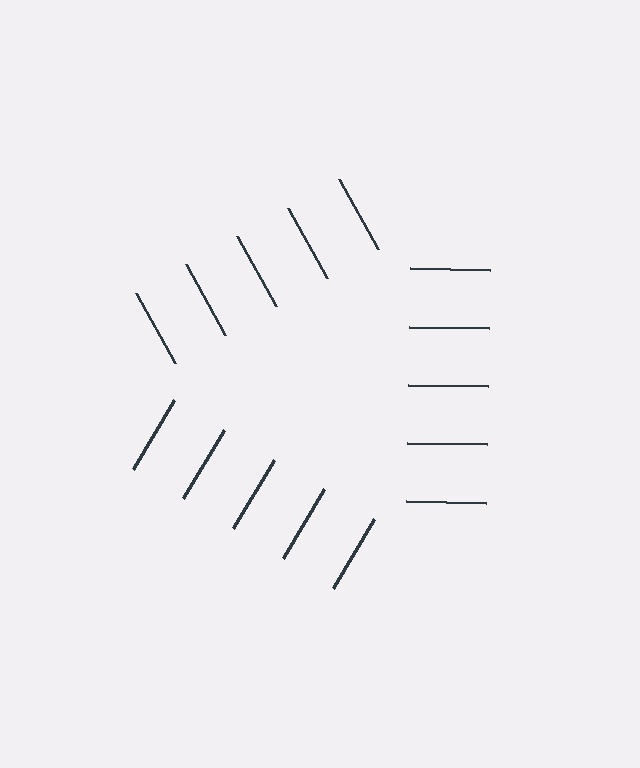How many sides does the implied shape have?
3 sides — the line-ends trace a triangle.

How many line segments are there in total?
15 — 5 along each of the 3 edges.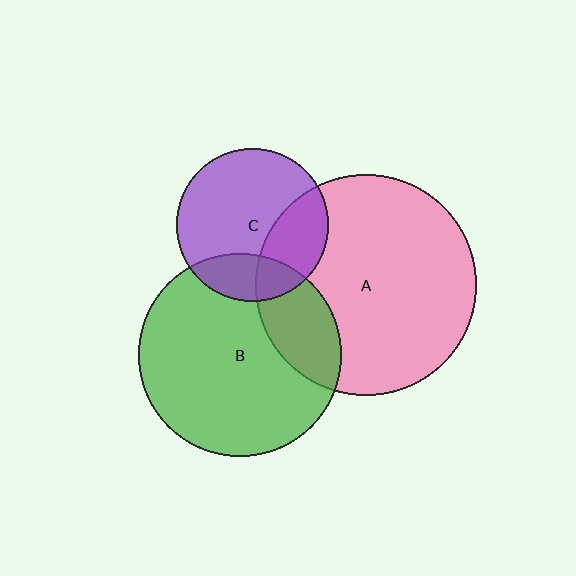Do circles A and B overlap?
Yes.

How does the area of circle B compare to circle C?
Approximately 1.8 times.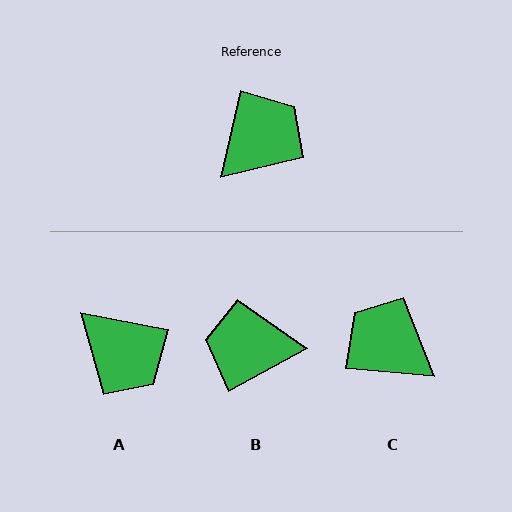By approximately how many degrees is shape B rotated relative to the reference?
Approximately 131 degrees counter-clockwise.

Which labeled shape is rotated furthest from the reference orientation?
B, about 131 degrees away.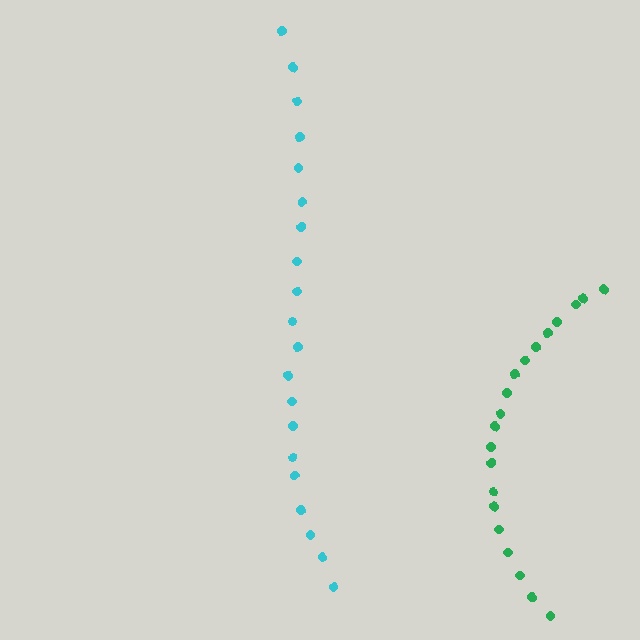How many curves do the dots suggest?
There are 2 distinct paths.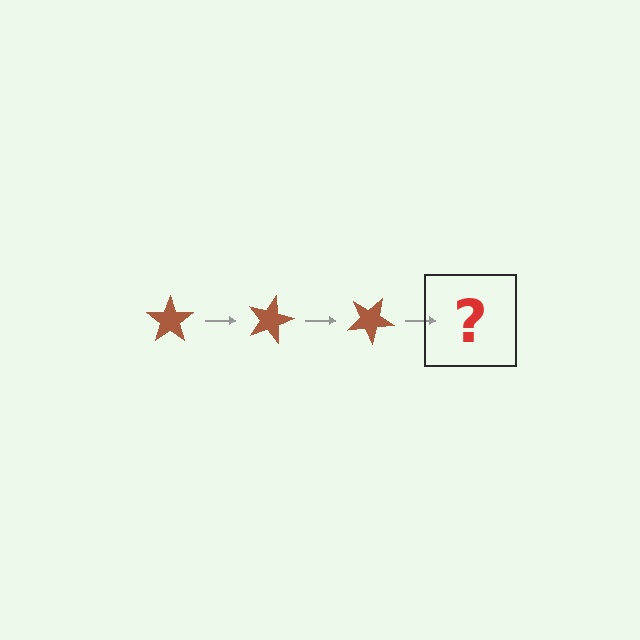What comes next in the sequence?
The next element should be a brown star rotated 45 degrees.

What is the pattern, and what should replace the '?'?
The pattern is that the star rotates 15 degrees each step. The '?' should be a brown star rotated 45 degrees.